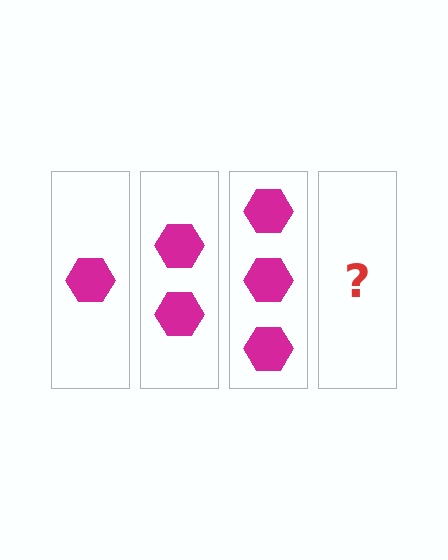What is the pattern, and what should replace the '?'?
The pattern is that each step adds one more hexagon. The '?' should be 4 hexagons.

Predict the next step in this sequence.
The next step is 4 hexagons.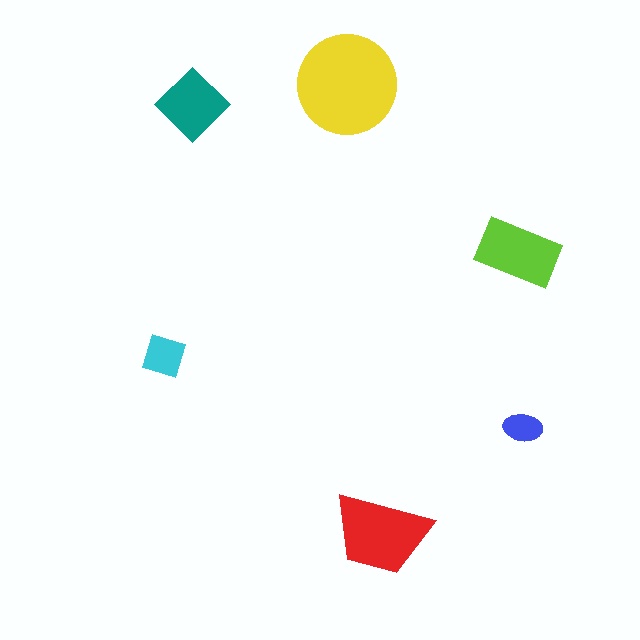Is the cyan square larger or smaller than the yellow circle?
Smaller.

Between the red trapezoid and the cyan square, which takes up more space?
The red trapezoid.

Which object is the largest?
The yellow circle.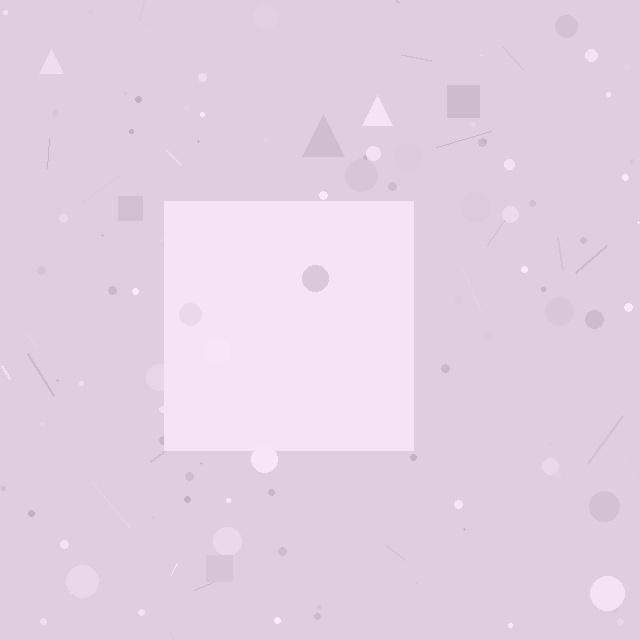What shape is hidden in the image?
A square is hidden in the image.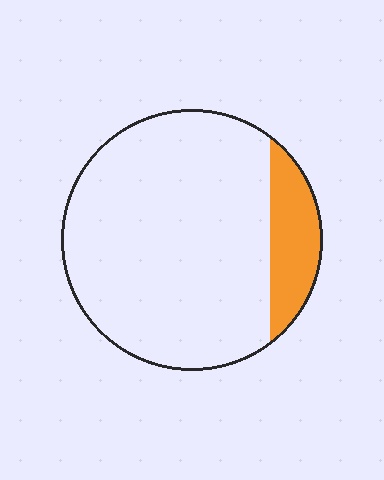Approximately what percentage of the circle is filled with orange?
Approximately 15%.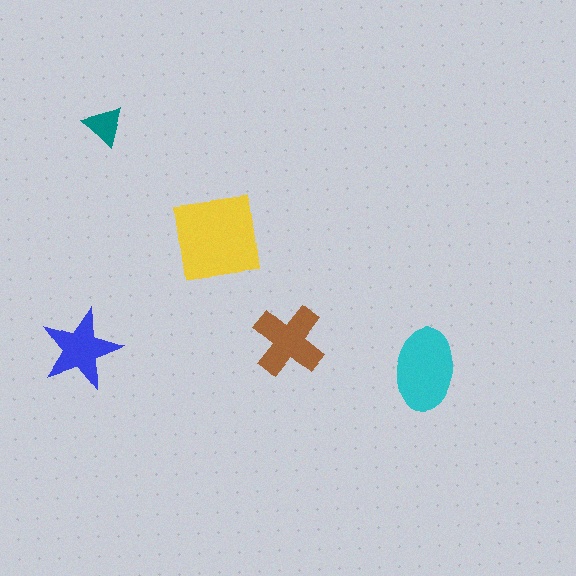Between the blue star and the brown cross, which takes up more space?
The brown cross.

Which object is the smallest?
The teal triangle.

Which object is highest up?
The teal triangle is topmost.